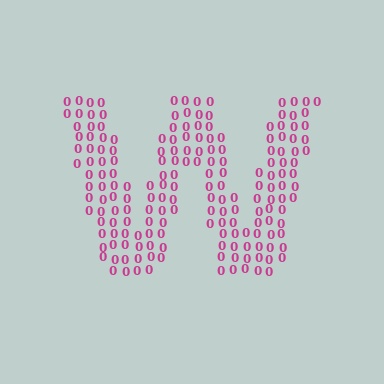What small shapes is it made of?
It is made of small digit 0's.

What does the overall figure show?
The overall figure shows the letter W.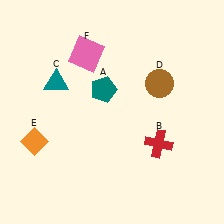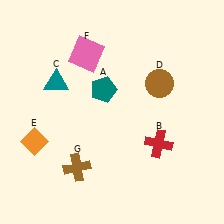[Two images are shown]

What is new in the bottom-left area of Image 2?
A brown cross (G) was added in the bottom-left area of Image 2.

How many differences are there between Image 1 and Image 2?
There is 1 difference between the two images.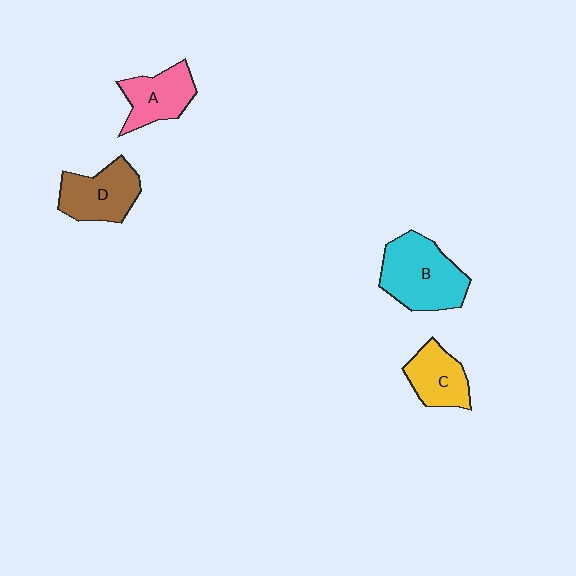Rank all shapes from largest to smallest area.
From largest to smallest: B (cyan), D (brown), A (pink), C (yellow).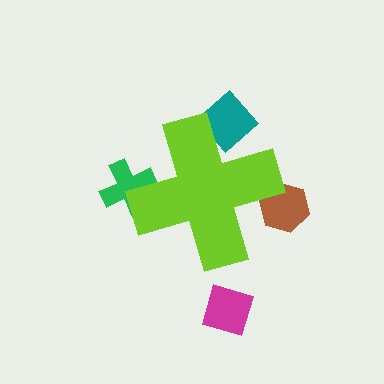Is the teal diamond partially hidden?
Yes, the teal diamond is partially hidden behind the lime cross.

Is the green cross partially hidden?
Yes, the green cross is partially hidden behind the lime cross.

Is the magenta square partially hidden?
No, the magenta square is fully visible.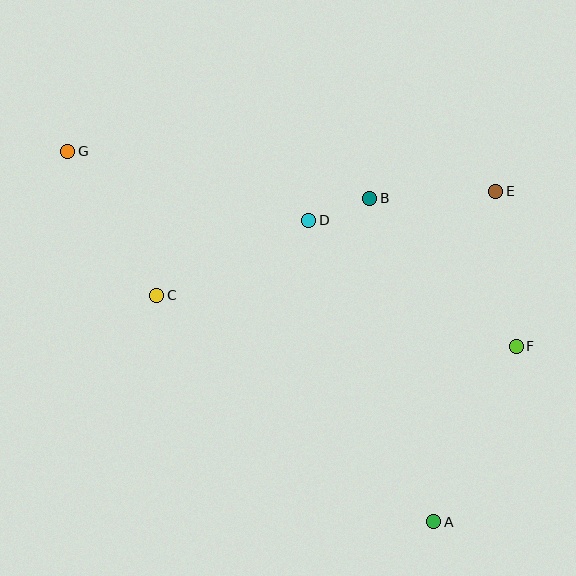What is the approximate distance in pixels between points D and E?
The distance between D and E is approximately 189 pixels.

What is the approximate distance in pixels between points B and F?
The distance between B and F is approximately 208 pixels.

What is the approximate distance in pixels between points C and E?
The distance between C and E is approximately 355 pixels.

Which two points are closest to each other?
Points B and D are closest to each other.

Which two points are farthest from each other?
Points A and G are farthest from each other.